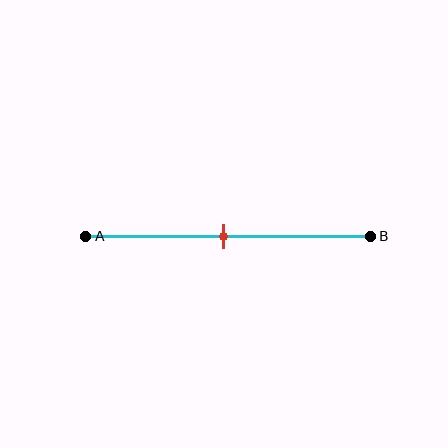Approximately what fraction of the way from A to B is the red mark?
The red mark is approximately 50% of the way from A to B.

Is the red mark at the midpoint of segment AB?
Yes, the mark is approximately at the midpoint.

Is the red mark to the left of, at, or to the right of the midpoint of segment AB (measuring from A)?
The red mark is approximately at the midpoint of segment AB.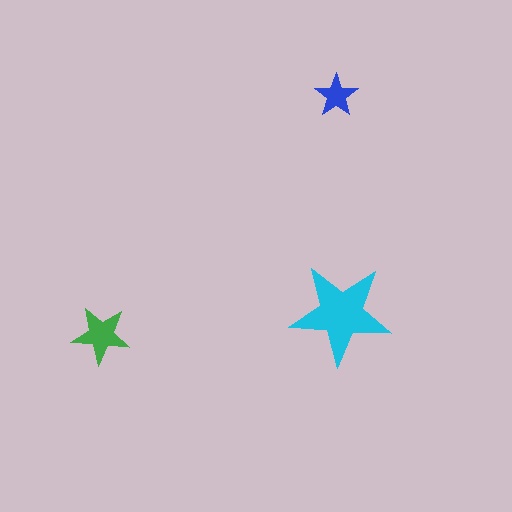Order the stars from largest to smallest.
the cyan one, the green one, the blue one.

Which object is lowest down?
The green star is bottommost.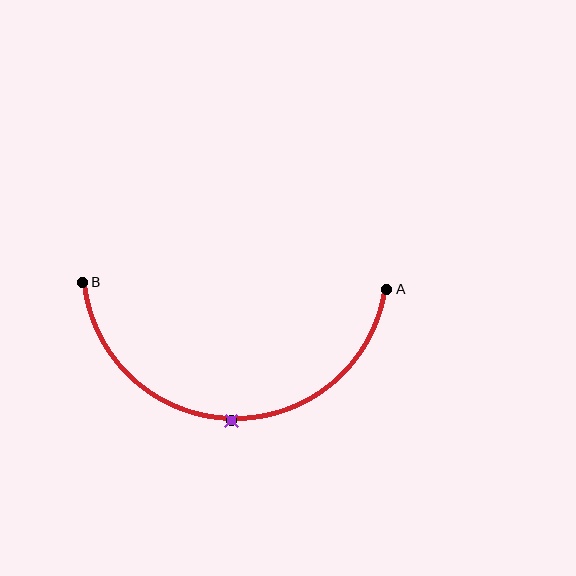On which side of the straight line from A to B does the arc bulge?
The arc bulges below the straight line connecting A and B.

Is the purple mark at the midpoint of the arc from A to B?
Yes. The purple mark lies on the arc at equal arc-length from both A and B — it is the arc midpoint.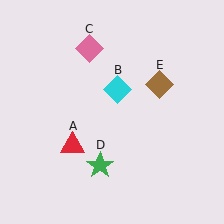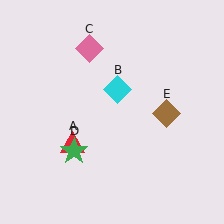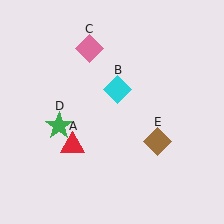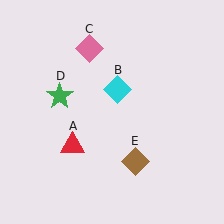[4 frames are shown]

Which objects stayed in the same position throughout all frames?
Red triangle (object A) and cyan diamond (object B) and pink diamond (object C) remained stationary.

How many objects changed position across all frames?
2 objects changed position: green star (object D), brown diamond (object E).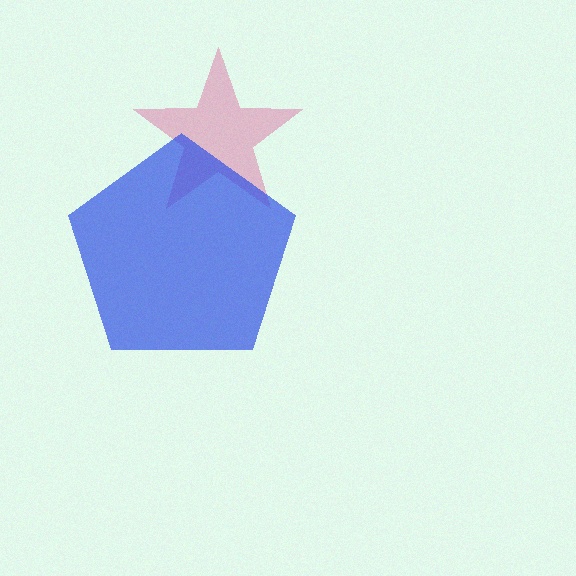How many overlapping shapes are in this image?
There are 2 overlapping shapes in the image.